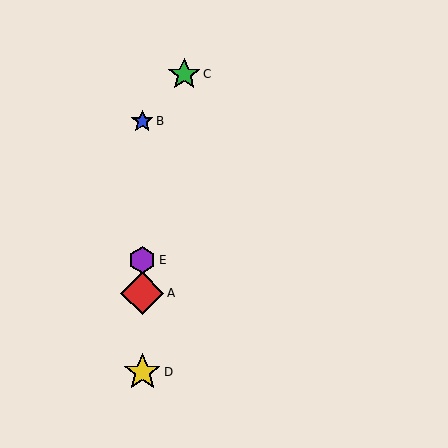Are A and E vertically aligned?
Yes, both are at x≈142.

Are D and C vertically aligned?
No, D is at x≈142 and C is at x≈184.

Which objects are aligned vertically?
Objects A, B, D, E are aligned vertically.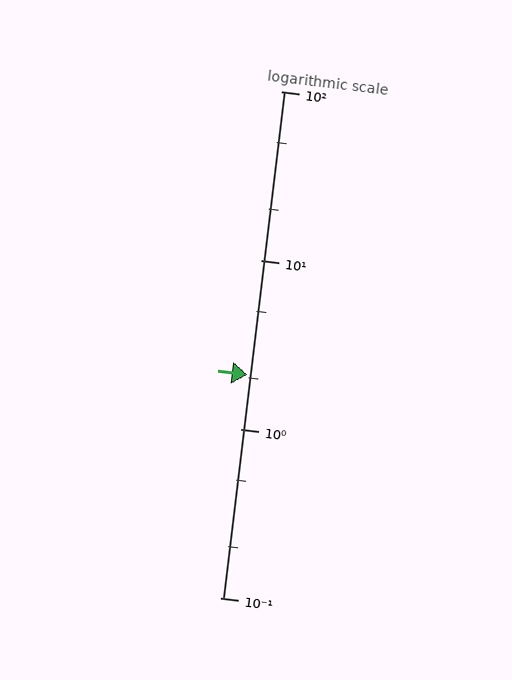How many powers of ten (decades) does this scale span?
The scale spans 3 decades, from 0.1 to 100.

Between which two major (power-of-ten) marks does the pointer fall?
The pointer is between 1 and 10.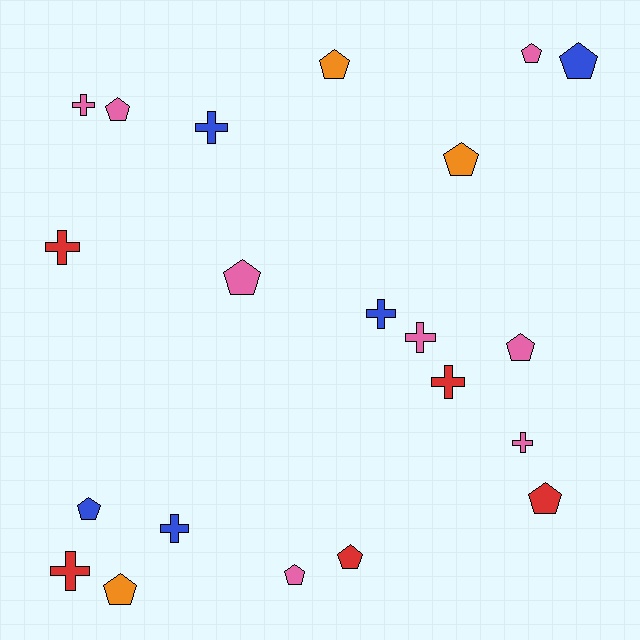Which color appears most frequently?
Pink, with 8 objects.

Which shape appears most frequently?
Pentagon, with 12 objects.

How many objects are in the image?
There are 21 objects.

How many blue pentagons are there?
There are 2 blue pentagons.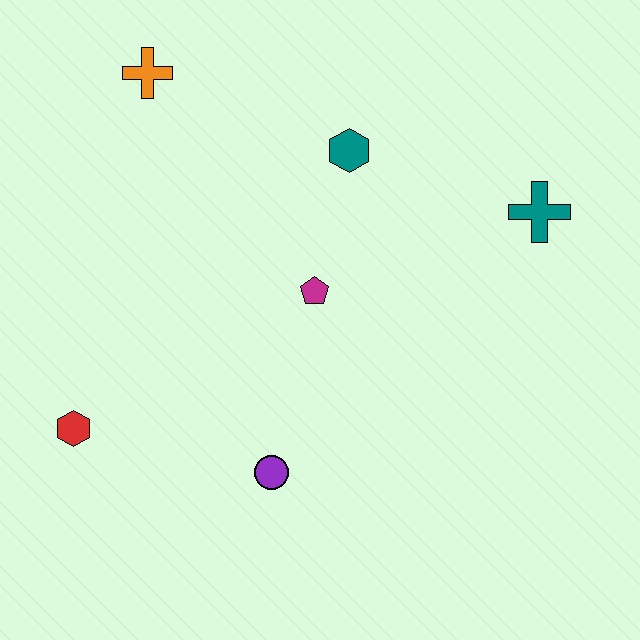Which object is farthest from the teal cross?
The red hexagon is farthest from the teal cross.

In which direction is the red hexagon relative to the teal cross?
The red hexagon is to the left of the teal cross.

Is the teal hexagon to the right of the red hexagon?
Yes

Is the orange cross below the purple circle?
No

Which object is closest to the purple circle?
The magenta pentagon is closest to the purple circle.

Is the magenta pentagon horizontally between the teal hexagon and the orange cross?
Yes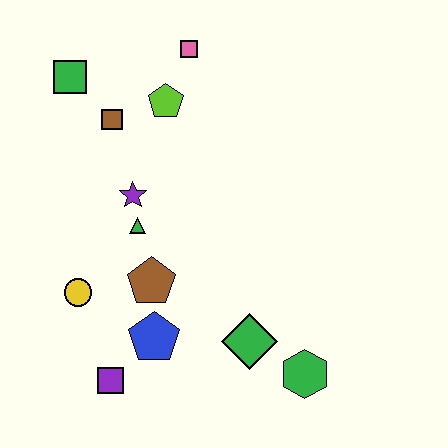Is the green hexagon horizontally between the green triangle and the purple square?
No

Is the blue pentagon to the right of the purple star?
Yes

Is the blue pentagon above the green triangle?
No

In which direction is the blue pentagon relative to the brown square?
The blue pentagon is below the brown square.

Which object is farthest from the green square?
The green hexagon is farthest from the green square.